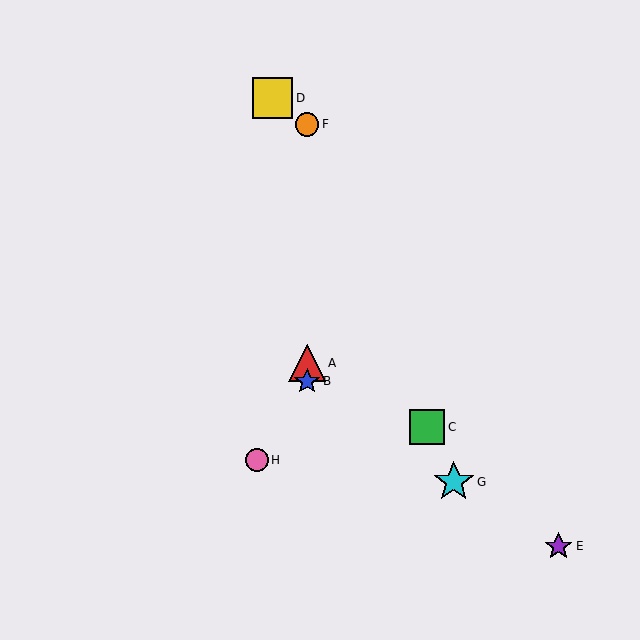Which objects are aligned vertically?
Objects A, B, F are aligned vertically.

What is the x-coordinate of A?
Object A is at x≈307.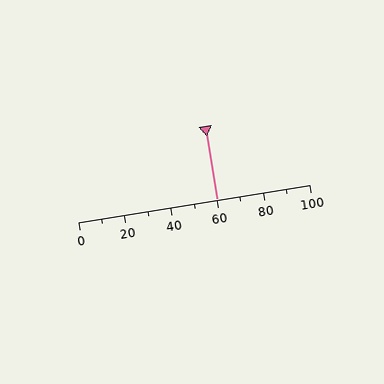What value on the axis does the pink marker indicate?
The marker indicates approximately 60.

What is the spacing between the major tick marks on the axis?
The major ticks are spaced 20 apart.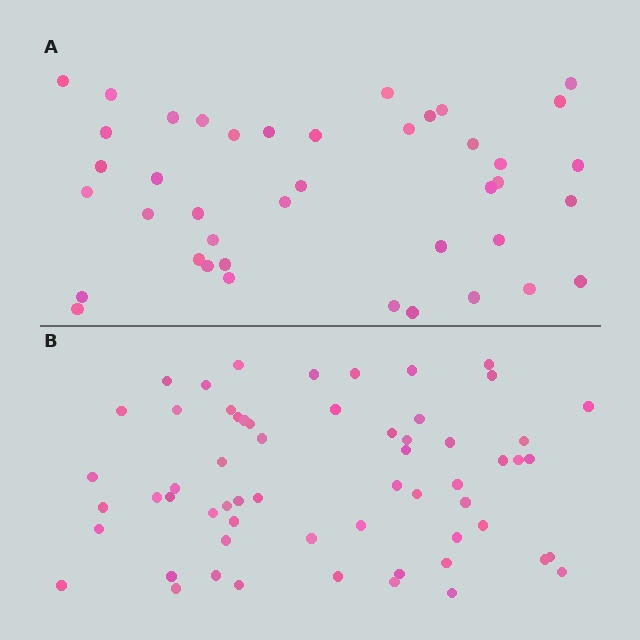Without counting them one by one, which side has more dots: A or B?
Region B (the bottom region) has more dots.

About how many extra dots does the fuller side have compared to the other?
Region B has approximately 20 more dots than region A.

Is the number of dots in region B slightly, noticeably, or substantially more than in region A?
Region B has substantially more. The ratio is roughly 1.5 to 1.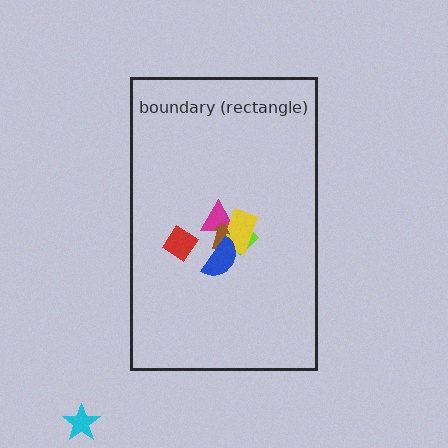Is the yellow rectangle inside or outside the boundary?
Inside.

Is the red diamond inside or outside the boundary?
Inside.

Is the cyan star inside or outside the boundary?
Outside.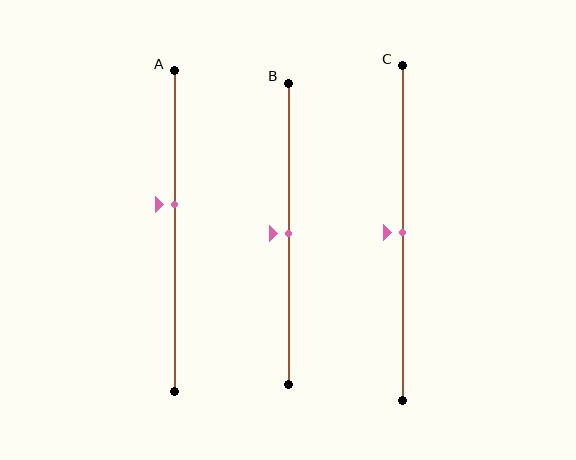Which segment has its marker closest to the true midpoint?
Segment B has its marker closest to the true midpoint.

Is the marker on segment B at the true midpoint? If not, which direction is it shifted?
Yes, the marker on segment B is at the true midpoint.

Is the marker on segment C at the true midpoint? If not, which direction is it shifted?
Yes, the marker on segment C is at the true midpoint.